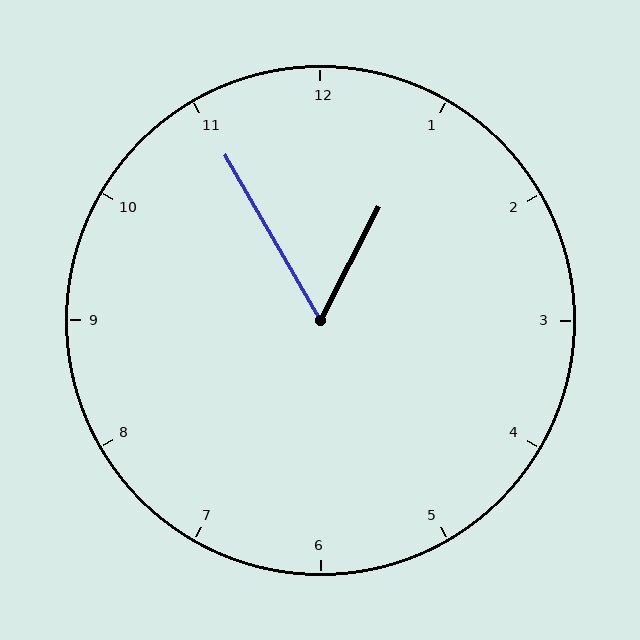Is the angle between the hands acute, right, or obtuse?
It is acute.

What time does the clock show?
12:55.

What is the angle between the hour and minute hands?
Approximately 58 degrees.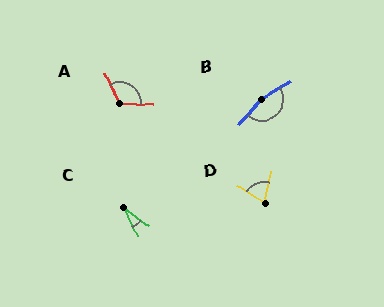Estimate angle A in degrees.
Approximately 117 degrees.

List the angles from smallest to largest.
C (28°), D (70°), A (117°), B (163°).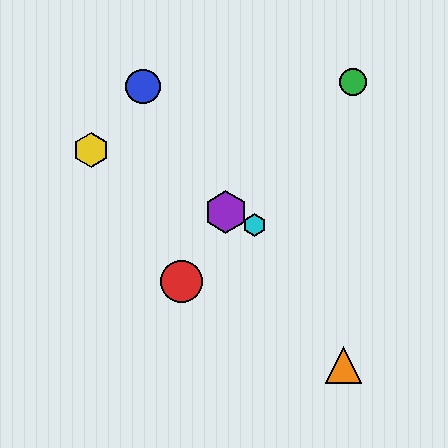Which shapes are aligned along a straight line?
The yellow hexagon, the purple hexagon, the cyan hexagon are aligned along a straight line.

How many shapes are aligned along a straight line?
3 shapes (the yellow hexagon, the purple hexagon, the cyan hexagon) are aligned along a straight line.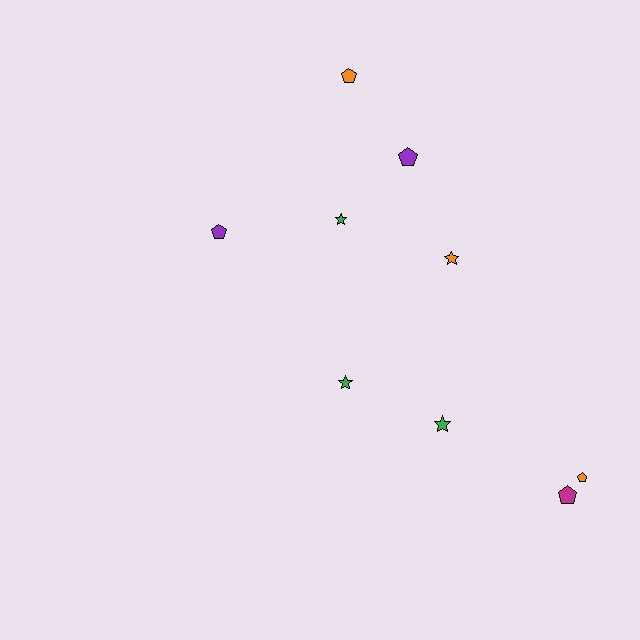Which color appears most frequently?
Orange, with 3 objects.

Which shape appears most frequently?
Pentagon, with 5 objects.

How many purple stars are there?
There are no purple stars.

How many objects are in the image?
There are 9 objects.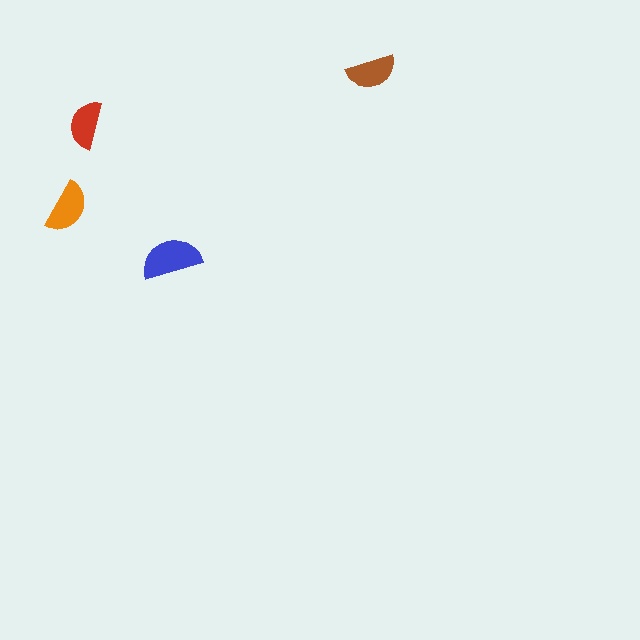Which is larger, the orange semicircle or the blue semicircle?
The blue one.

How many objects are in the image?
There are 4 objects in the image.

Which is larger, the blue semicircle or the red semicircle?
The blue one.